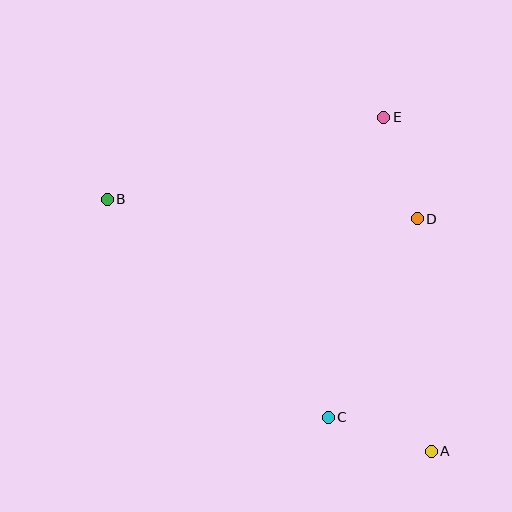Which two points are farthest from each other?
Points A and B are farthest from each other.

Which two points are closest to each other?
Points D and E are closest to each other.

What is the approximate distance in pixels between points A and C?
The distance between A and C is approximately 108 pixels.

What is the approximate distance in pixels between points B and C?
The distance between B and C is approximately 310 pixels.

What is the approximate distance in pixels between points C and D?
The distance between C and D is approximately 217 pixels.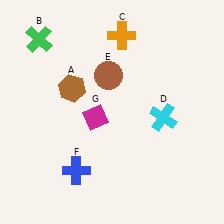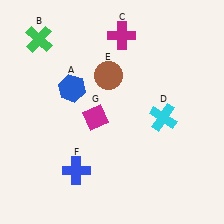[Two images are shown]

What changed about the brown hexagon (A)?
In Image 1, A is brown. In Image 2, it changed to blue.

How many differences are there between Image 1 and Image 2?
There are 2 differences between the two images.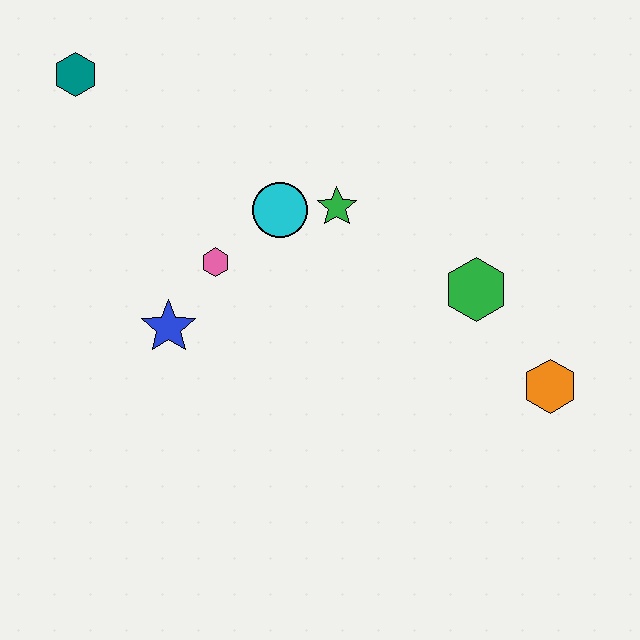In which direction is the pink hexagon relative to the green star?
The pink hexagon is to the left of the green star.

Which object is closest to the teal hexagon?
The pink hexagon is closest to the teal hexagon.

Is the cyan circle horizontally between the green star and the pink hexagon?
Yes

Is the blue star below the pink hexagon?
Yes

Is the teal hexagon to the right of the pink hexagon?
No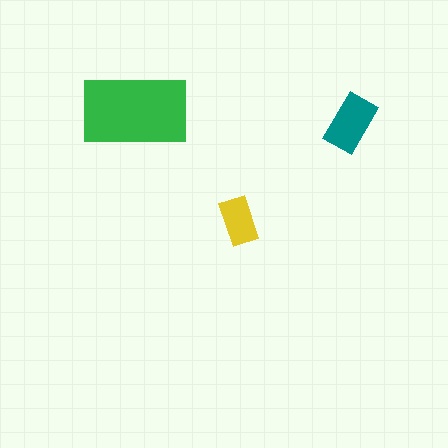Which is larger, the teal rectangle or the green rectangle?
The green one.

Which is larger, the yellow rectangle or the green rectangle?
The green one.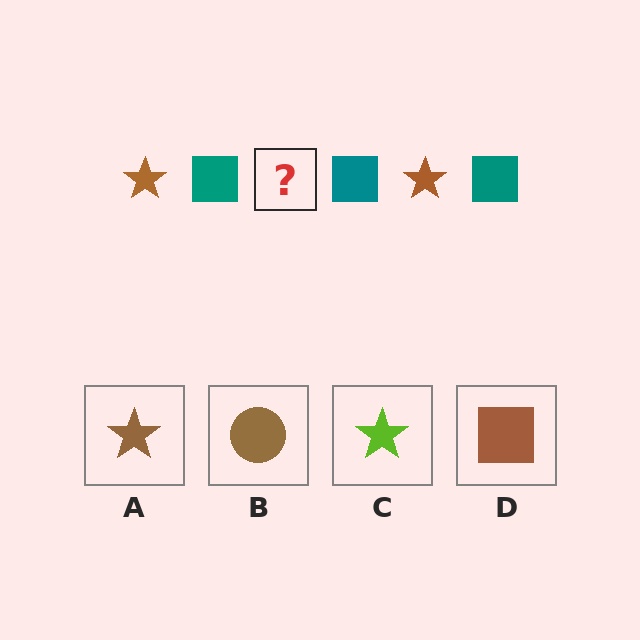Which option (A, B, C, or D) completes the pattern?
A.